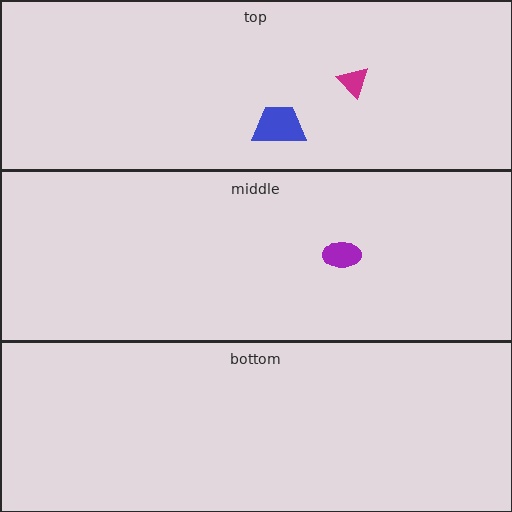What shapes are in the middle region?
The purple ellipse.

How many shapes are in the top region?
2.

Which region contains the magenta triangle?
The top region.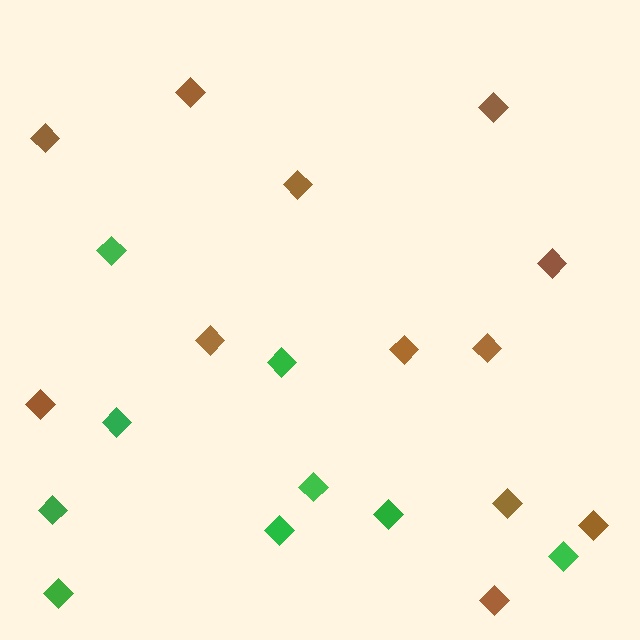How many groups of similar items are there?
There are 2 groups: one group of brown diamonds (12) and one group of green diamonds (9).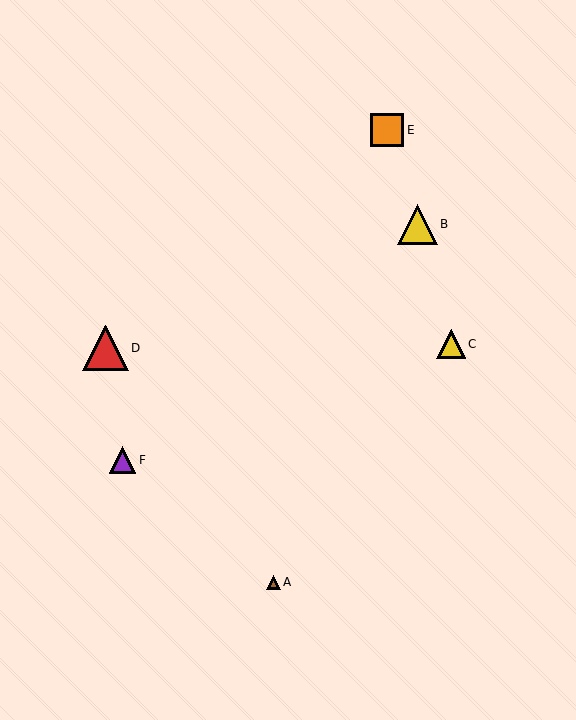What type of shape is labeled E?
Shape E is an orange square.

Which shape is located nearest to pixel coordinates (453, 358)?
The yellow triangle (labeled C) at (451, 344) is nearest to that location.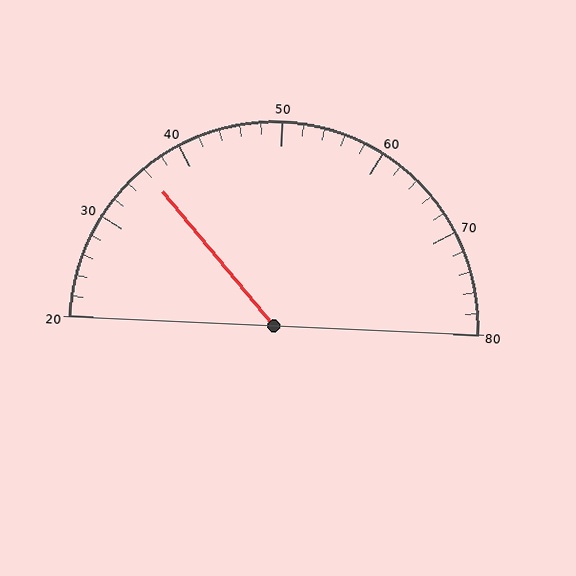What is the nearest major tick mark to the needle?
The nearest major tick mark is 40.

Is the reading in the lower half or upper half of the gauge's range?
The reading is in the lower half of the range (20 to 80).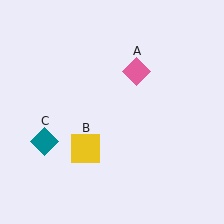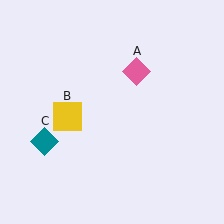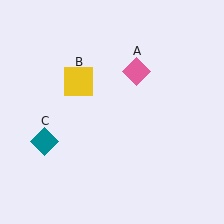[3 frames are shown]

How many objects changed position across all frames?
1 object changed position: yellow square (object B).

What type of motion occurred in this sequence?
The yellow square (object B) rotated clockwise around the center of the scene.